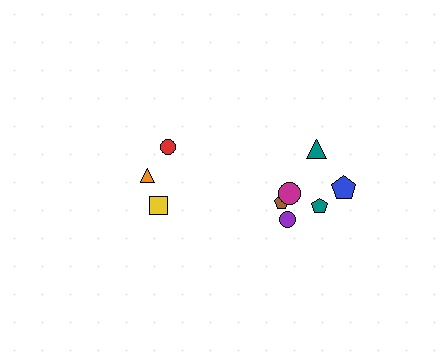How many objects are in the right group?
There are 6 objects.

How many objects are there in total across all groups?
There are 9 objects.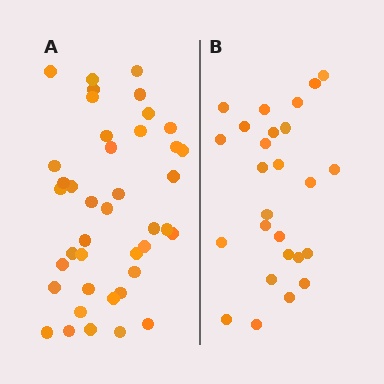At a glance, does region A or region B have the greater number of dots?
Region A (the left region) has more dots.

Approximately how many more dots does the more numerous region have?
Region A has approximately 15 more dots than region B.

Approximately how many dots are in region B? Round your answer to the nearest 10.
About 30 dots. (The exact count is 26, which rounds to 30.)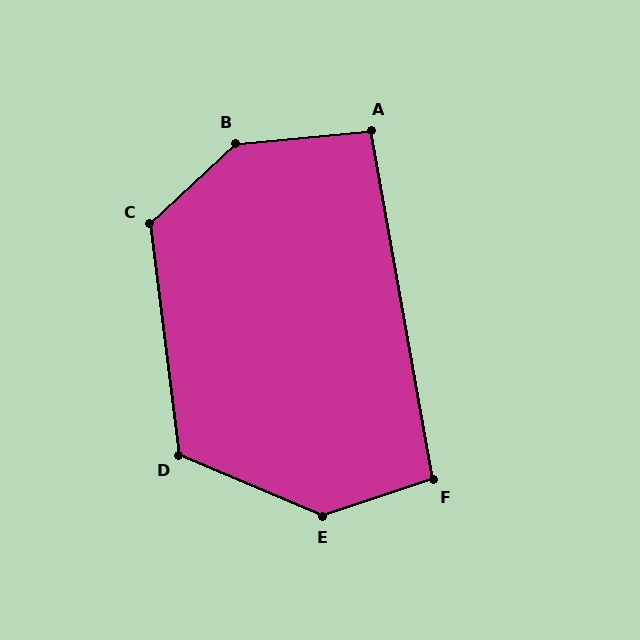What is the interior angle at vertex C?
Approximately 126 degrees (obtuse).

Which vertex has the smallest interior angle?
A, at approximately 95 degrees.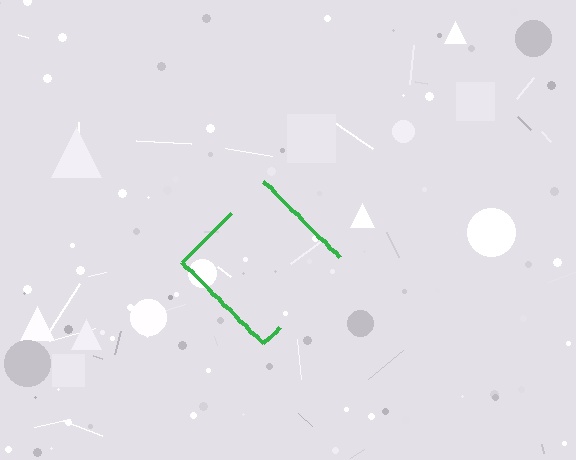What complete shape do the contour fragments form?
The contour fragments form a diamond.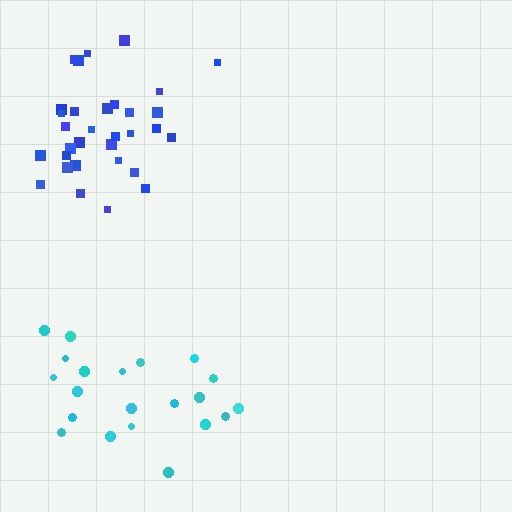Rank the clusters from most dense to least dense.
blue, cyan.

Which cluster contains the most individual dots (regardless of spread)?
Blue (33).